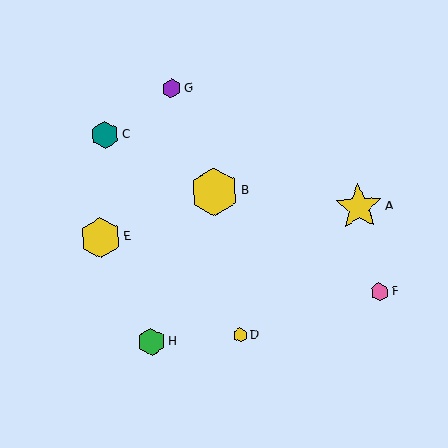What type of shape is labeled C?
Shape C is a teal hexagon.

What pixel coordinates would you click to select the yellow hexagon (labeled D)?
Click at (240, 335) to select the yellow hexagon D.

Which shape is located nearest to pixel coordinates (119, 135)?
The teal hexagon (labeled C) at (105, 135) is nearest to that location.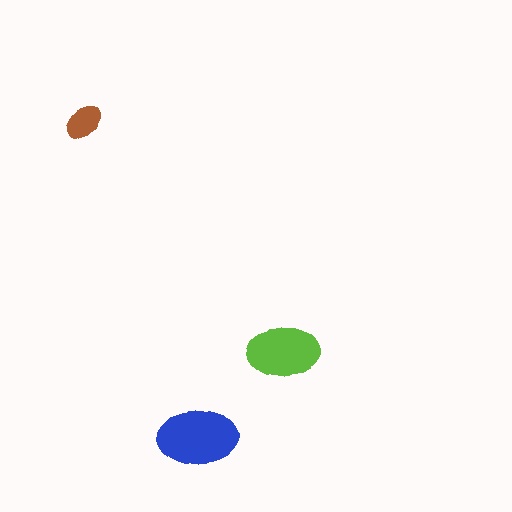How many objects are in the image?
There are 3 objects in the image.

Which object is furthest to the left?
The brown ellipse is leftmost.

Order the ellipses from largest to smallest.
the blue one, the lime one, the brown one.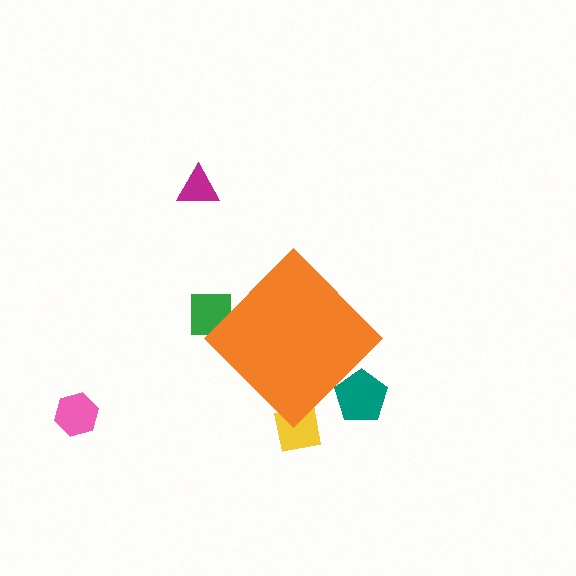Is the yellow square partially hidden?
Yes, the yellow square is partially hidden behind the orange diamond.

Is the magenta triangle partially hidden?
No, the magenta triangle is fully visible.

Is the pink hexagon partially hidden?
No, the pink hexagon is fully visible.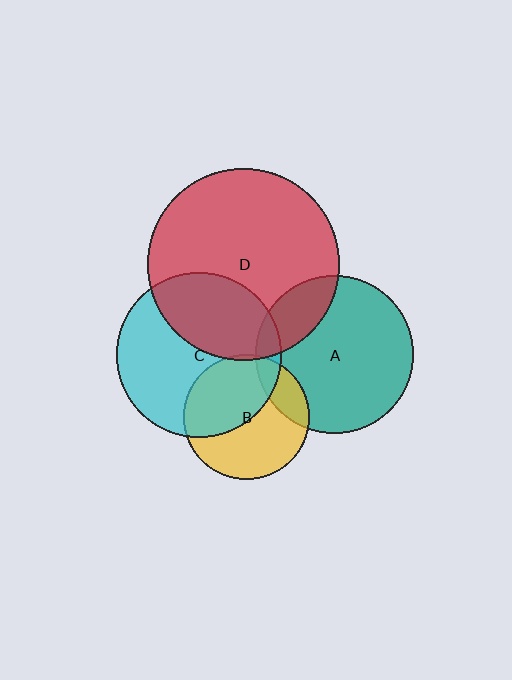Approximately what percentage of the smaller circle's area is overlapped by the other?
Approximately 20%.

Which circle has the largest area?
Circle D (red).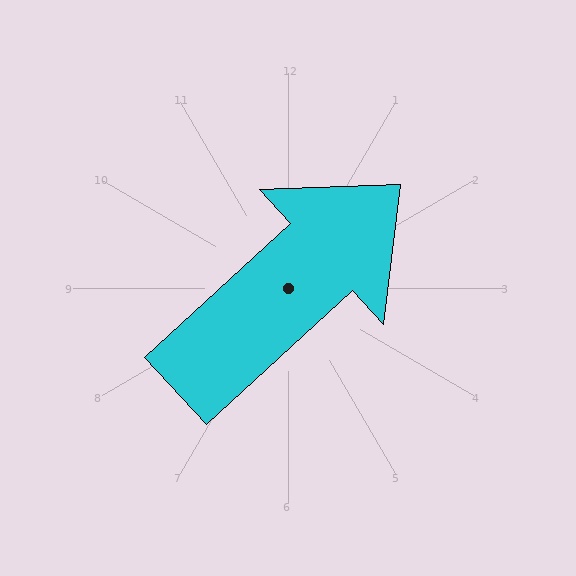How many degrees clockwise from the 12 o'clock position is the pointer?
Approximately 47 degrees.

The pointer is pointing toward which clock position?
Roughly 2 o'clock.